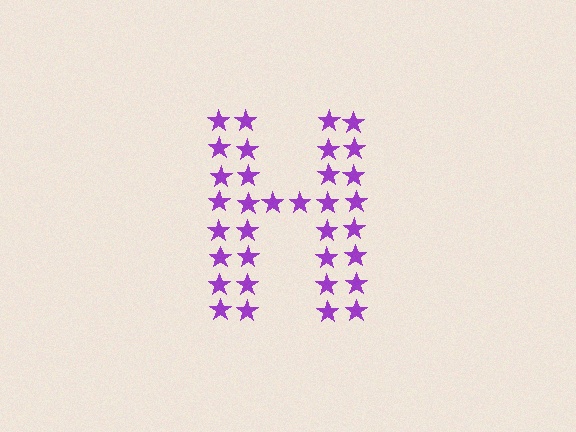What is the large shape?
The large shape is the letter H.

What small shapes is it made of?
It is made of small stars.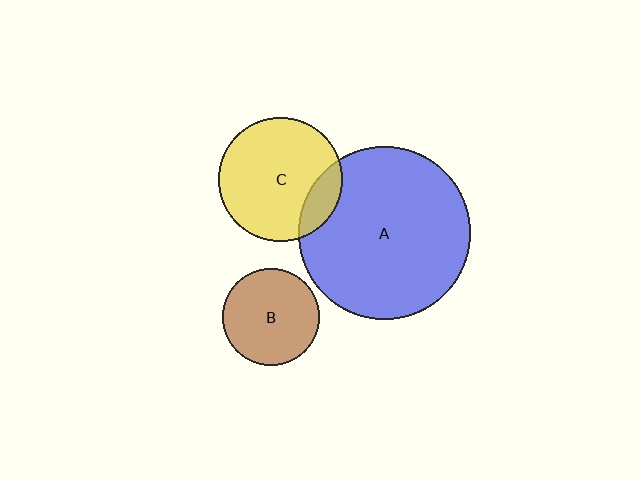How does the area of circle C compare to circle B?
Approximately 1.6 times.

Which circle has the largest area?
Circle A (blue).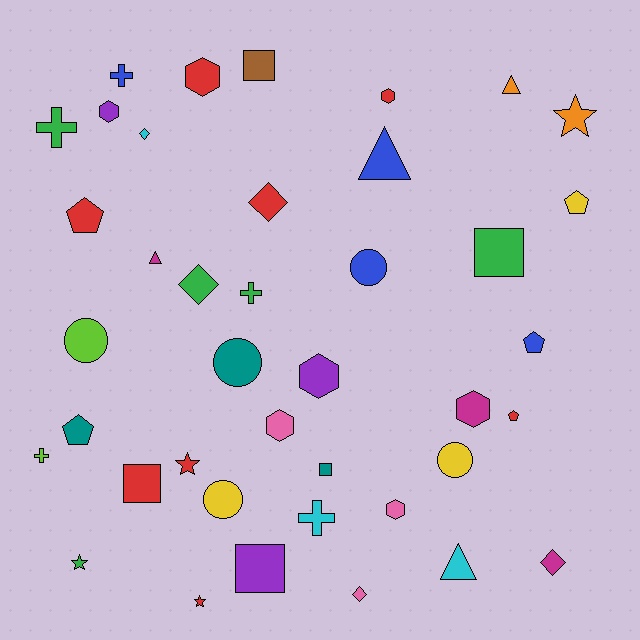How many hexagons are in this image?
There are 7 hexagons.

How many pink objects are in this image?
There are 3 pink objects.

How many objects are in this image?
There are 40 objects.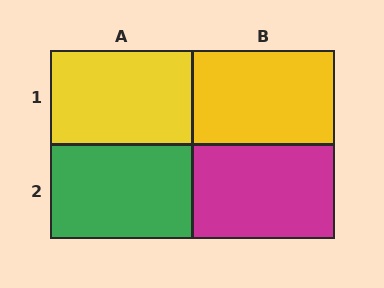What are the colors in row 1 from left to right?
Yellow, yellow.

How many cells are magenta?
1 cell is magenta.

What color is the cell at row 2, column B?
Magenta.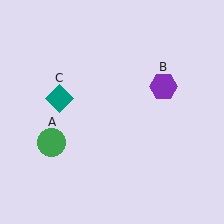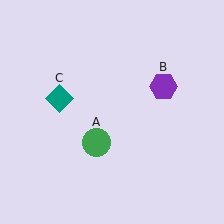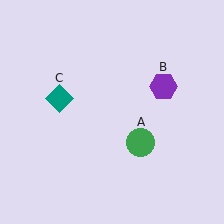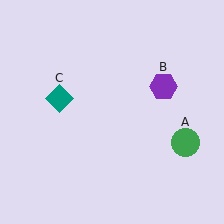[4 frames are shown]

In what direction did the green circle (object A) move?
The green circle (object A) moved right.